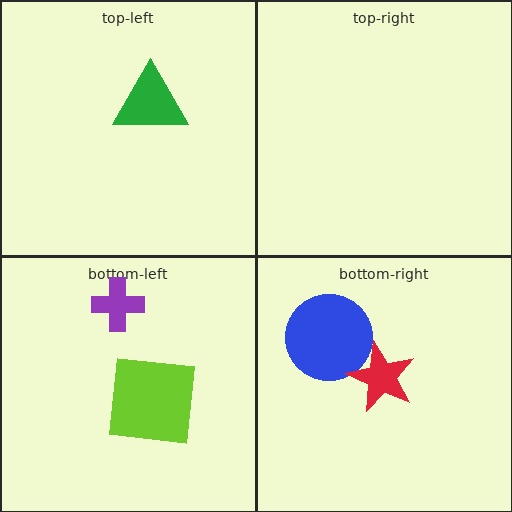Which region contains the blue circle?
The bottom-right region.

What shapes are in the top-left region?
The green triangle.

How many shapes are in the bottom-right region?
2.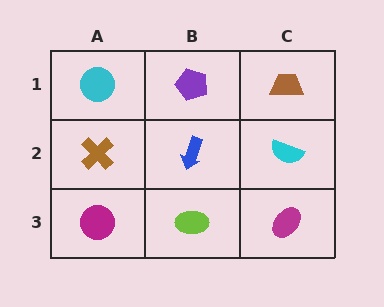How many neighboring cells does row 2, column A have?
3.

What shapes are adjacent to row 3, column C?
A cyan semicircle (row 2, column C), a lime ellipse (row 3, column B).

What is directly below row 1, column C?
A cyan semicircle.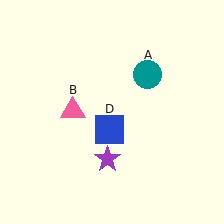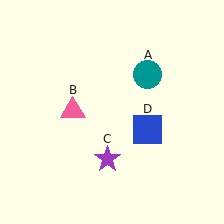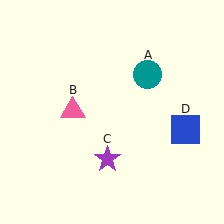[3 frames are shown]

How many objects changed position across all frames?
1 object changed position: blue square (object D).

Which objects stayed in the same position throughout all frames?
Teal circle (object A) and pink triangle (object B) and purple star (object C) remained stationary.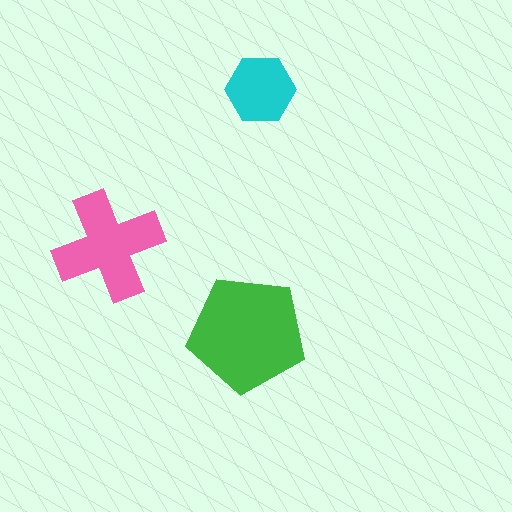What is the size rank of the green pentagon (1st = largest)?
1st.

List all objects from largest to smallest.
The green pentagon, the pink cross, the cyan hexagon.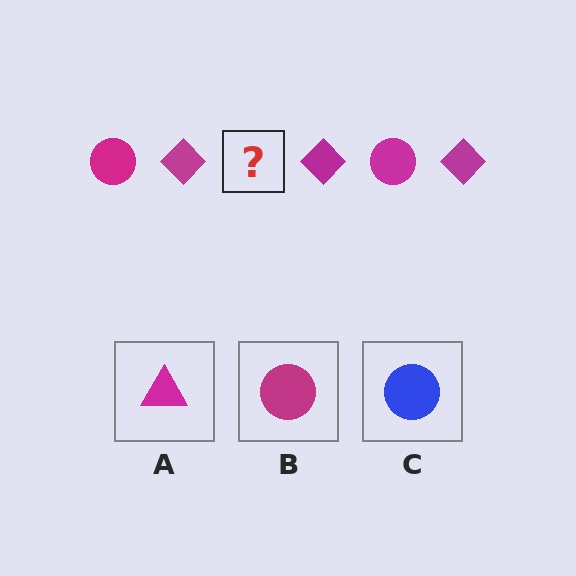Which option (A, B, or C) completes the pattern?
B.